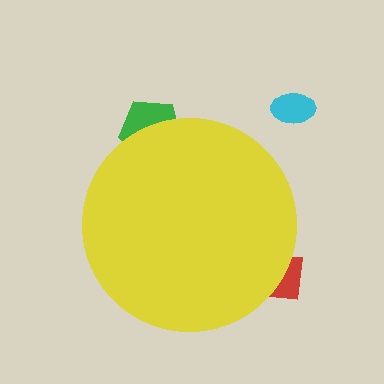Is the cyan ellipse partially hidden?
No, the cyan ellipse is fully visible.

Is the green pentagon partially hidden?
Yes, the green pentagon is partially hidden behind the yellow circle.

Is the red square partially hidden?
Yes, the red square is partially hidden behind the yellow circle.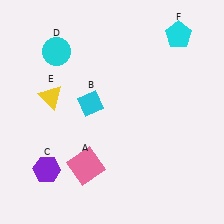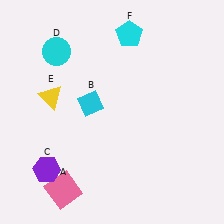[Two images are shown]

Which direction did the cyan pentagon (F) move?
The cyan pentagon (F) moved left.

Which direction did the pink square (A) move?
The pink square (A) moved down.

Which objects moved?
The objects that moved are: the pink square (A), the cyan pentagon (F).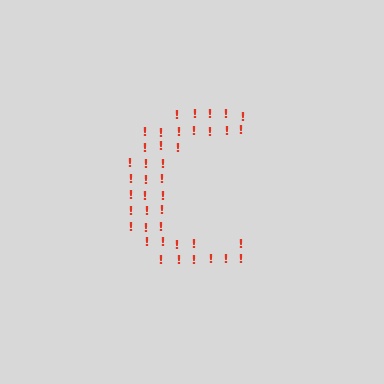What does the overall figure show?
The overall figure shows the letter C.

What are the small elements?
The small elements are exclamation marks.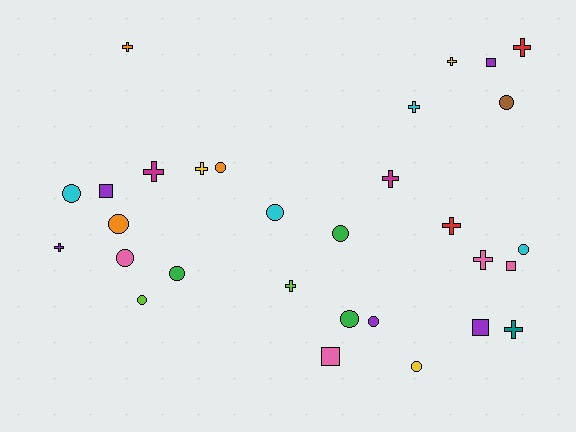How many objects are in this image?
There are 30 objects.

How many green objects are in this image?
There are 3 green objects.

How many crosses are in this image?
There are 12 crosses.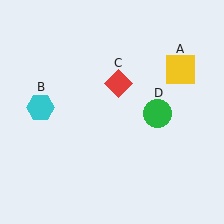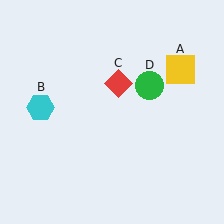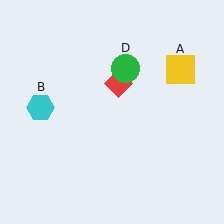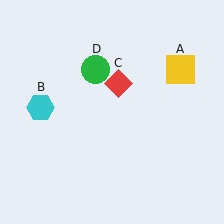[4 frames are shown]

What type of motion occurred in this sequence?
The green circle (object D) rotated counterclockwise around the center of the scene.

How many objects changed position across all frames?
1 object changed position: green circle (object D).